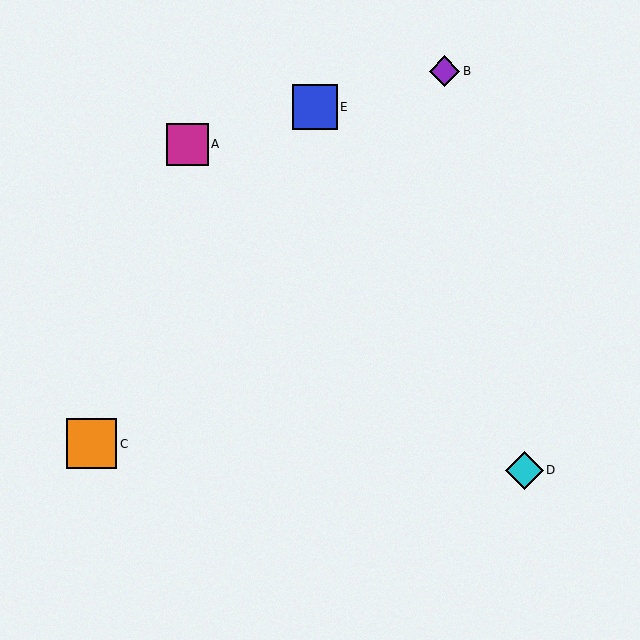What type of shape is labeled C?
Shape C is an orange square.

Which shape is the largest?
The orange square (labeled C) is the largest.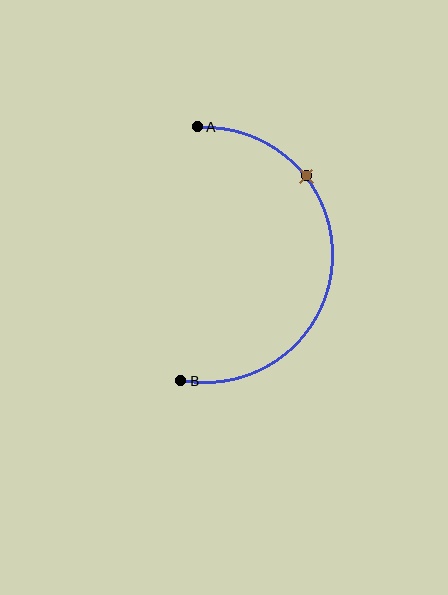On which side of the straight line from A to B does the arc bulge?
The arc bulges to the right of the straight line connecting A and B.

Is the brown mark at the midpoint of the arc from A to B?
No. The brown mark lies on the arc but is closer to endpoint A. The arc midpoint would be at the point on the curve equidistant along the arc from both A and B.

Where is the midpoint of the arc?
The arc midpoint is the point on the curve farthest from the straight line joining A and B. It sits to the right of that line.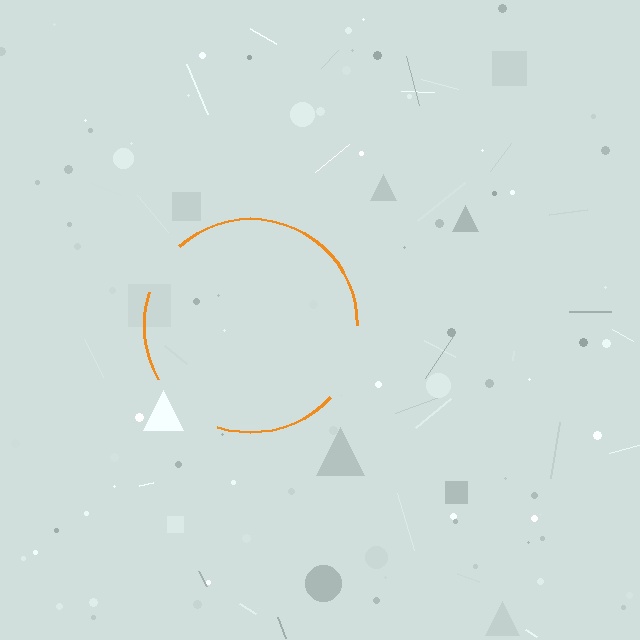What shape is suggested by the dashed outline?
The dashed outline suggests a circle.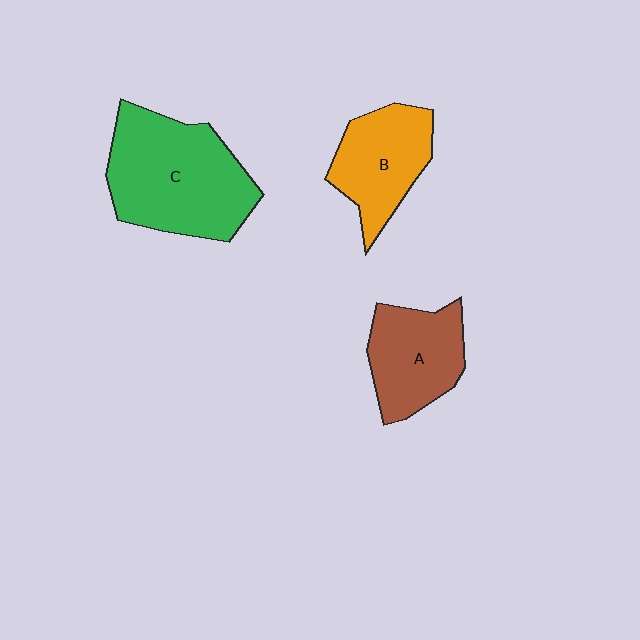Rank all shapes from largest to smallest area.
From largest to smallest: C (green), A (brown), B (orange).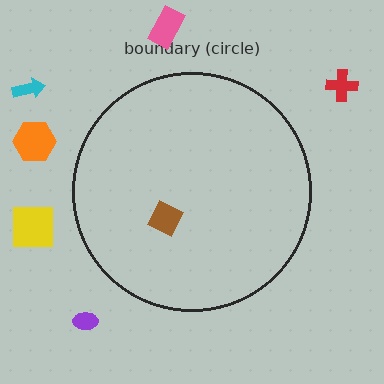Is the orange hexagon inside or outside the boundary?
Outside.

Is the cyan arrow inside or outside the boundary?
Outside.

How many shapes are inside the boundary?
1 inside, 6 outside.